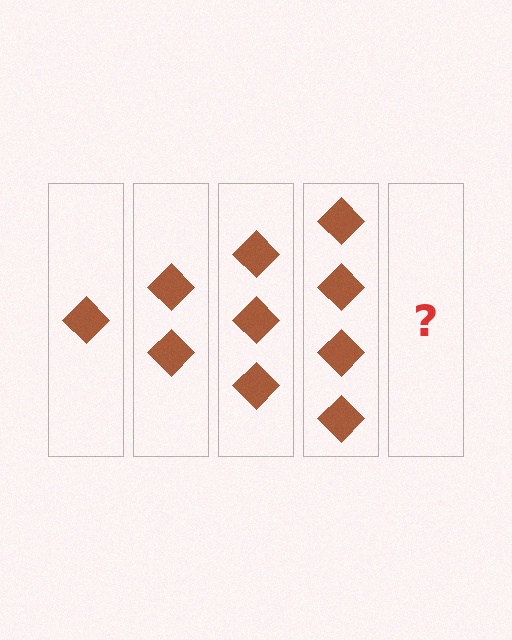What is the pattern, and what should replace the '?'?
The pattern is that each step adds one more diamond. The '?' should be 5 diamonds.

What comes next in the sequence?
The next element should be 5 diamonds.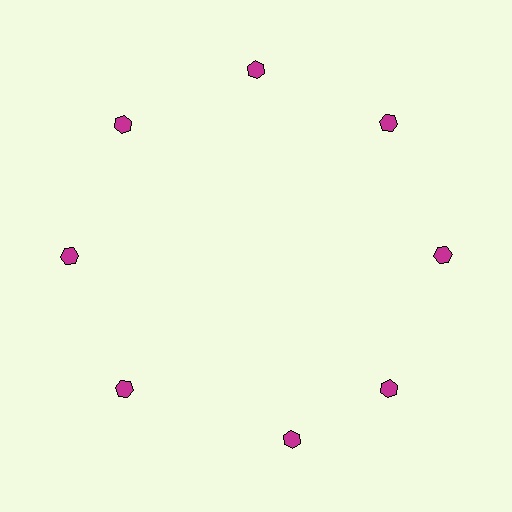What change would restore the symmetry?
The symmetry would be restored by rotating it back into even spacing with its neighbors so that all 8 hexagons sit at equal angles and equal distance from the center.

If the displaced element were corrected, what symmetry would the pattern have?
It would have 8-fold rotational symmetry — the pattern would map onto itself every 45 degrees.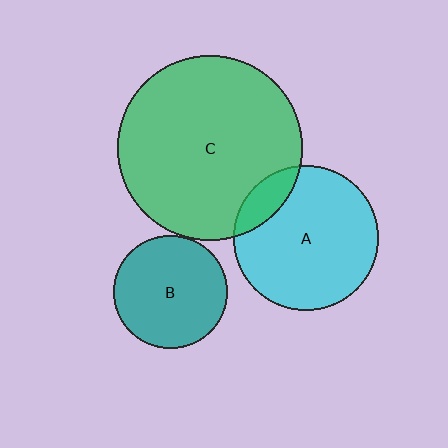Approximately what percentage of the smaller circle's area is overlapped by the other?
Approximately 15%.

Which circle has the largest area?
Circle C (green).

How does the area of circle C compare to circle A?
Approximately 1.6 times.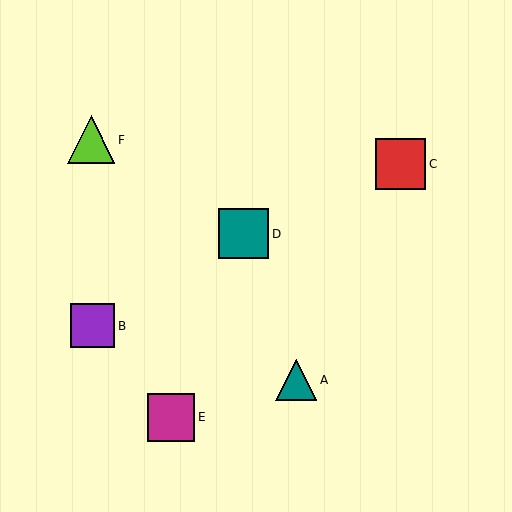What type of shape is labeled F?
Shape F is a lime triangle.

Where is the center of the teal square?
The center of the teal square is at (243, 234).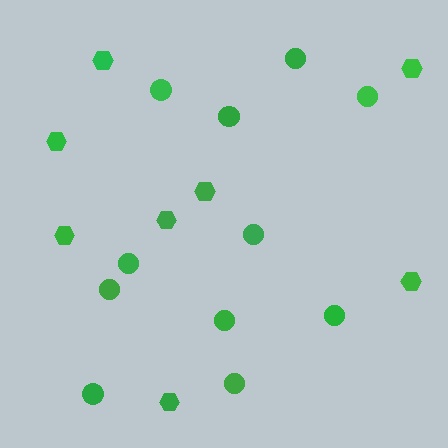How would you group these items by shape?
There are 2 groups: one group of circles (11) and one group of hexagons (8).